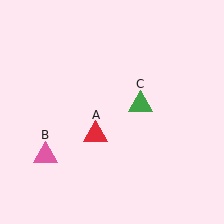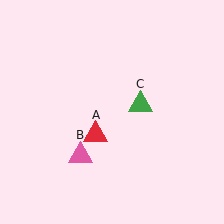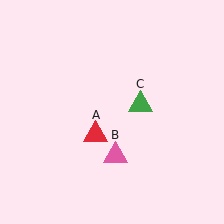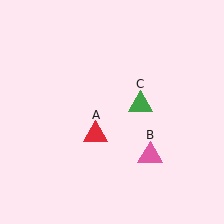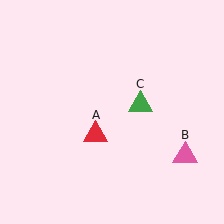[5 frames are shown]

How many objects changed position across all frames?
1 object changed position: pink triangle (object B).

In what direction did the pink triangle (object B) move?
The pink triangle (object B) moved right.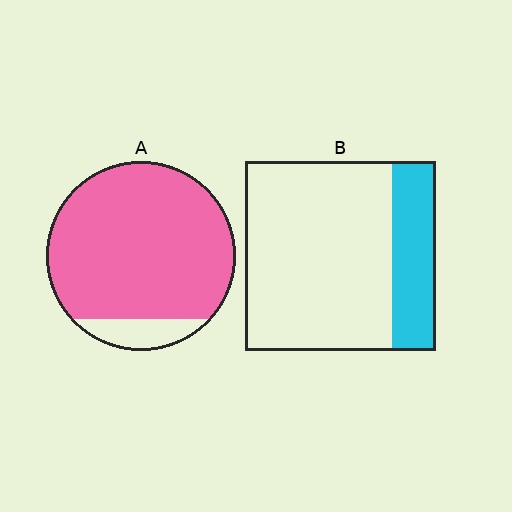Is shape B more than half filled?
No.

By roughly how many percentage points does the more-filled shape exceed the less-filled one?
By roughly 65 percentage points (A over B).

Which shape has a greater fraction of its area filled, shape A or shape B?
Shape A.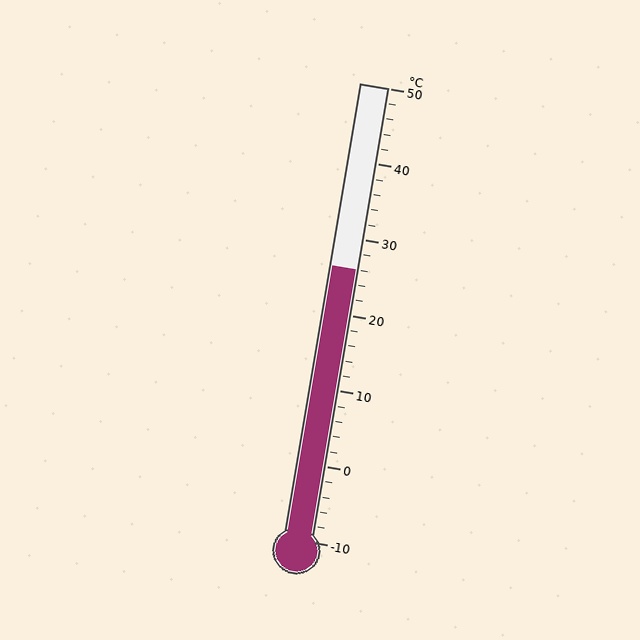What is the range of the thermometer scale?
The thermometer scale ranges from -10°C to 50°C.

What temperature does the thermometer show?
The thermometer shows approximately 26°C.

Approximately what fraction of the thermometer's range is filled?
The thermometer is filled to approximately 60% of its range.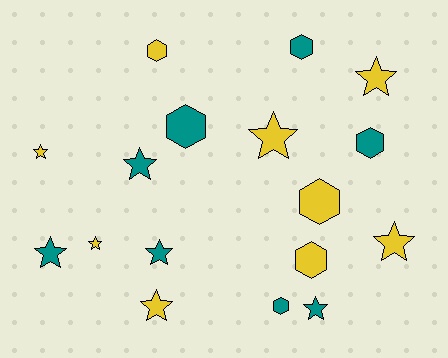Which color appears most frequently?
Yellow, with 9 objects.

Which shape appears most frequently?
Star, with 10 objects.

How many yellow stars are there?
There are 6 yellow stars.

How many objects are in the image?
There are 17 objects.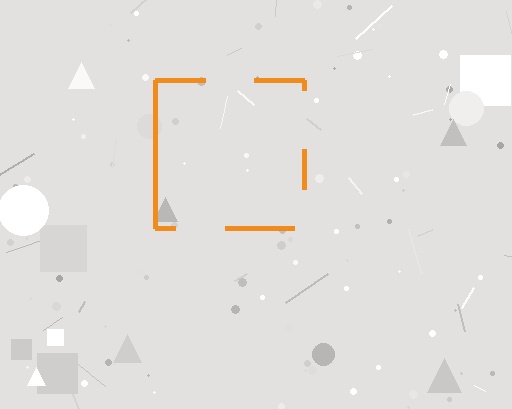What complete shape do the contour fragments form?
The contour fragments form a square.